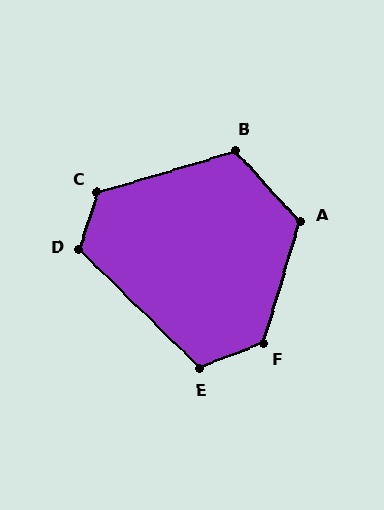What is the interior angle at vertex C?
Approximately 125 degrees (obtuse).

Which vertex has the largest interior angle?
F, at approximately 129 degrees.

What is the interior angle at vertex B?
Approximately 115 degrees (obtuse).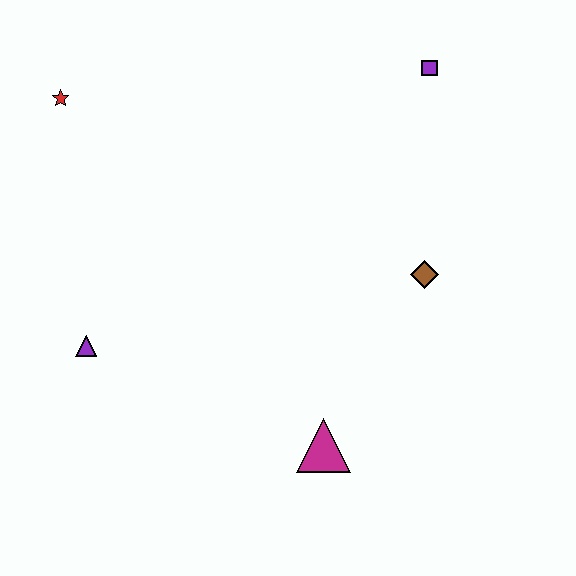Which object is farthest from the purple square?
The purple triangle is farthest from the purple square.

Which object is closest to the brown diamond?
The magenta triangle is closest to the brown diamond.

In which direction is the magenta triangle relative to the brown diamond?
The magenta triangle is below the brown diamond.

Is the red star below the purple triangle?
No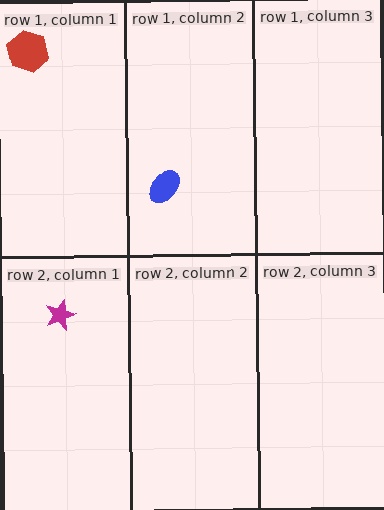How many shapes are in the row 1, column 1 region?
1.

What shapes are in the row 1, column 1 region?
The red hexagon.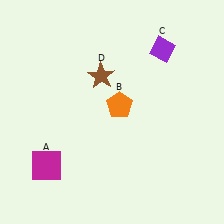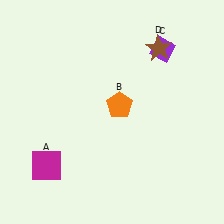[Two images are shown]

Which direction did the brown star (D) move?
The brown star (D) moved right.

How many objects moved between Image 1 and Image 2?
1 object moved between the two images.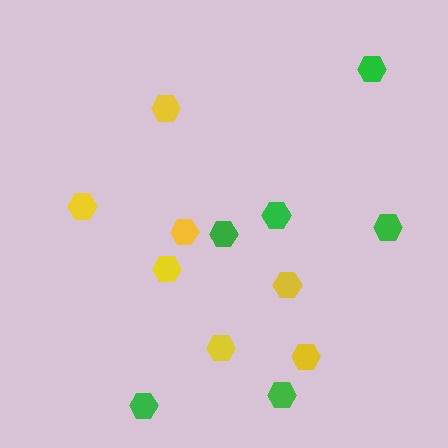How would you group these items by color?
There are 2 groups: one group of yellow hexagons (7) and one group of green hexagons (6).